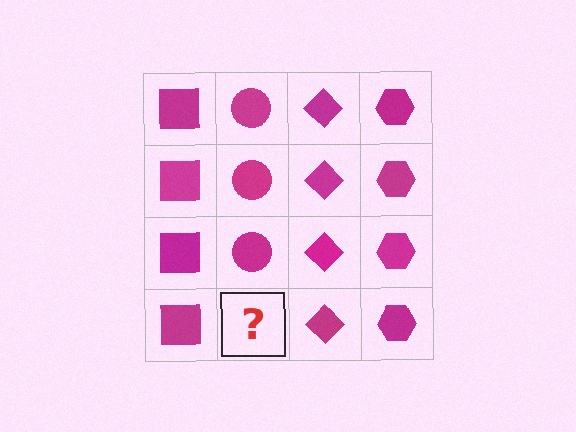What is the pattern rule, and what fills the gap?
The rule is that each column has a consistent shape. The gap should be filled with a magenta circle.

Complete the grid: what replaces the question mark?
The question mark should be replaced with a magenta circle.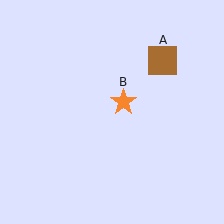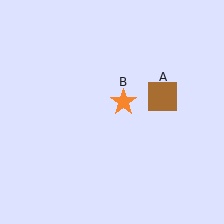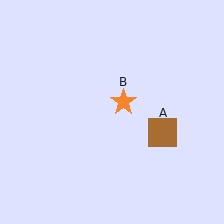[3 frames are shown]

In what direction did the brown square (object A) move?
The brown square (object A) moved down.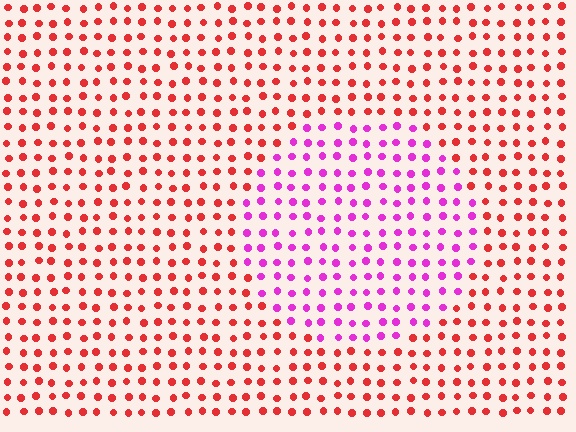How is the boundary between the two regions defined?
The boundary is defined purely by a slight shift in hue (about 54 degrees). Spacing, size, and orientation are identical on both sides.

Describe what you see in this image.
The image is filled with small red elements in a uniform arrangement. A circle-shaped region is visible where the elements are tinted to a slightly different hue, forming a subtle color boundary.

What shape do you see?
I see a circle.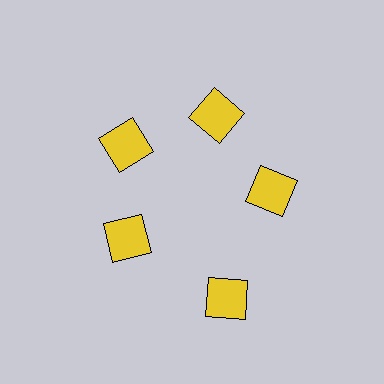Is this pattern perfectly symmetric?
No. The 5 yellow squares are arranged in a ring, but one element near the 5 o'clock position is pushed outward from the center, breaking the 5-fold rotational symmetry.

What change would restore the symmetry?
The symmetry would be restored by moving it inward, back onto the ring so that all 5 squares sit at equal angles and equal distance from the center.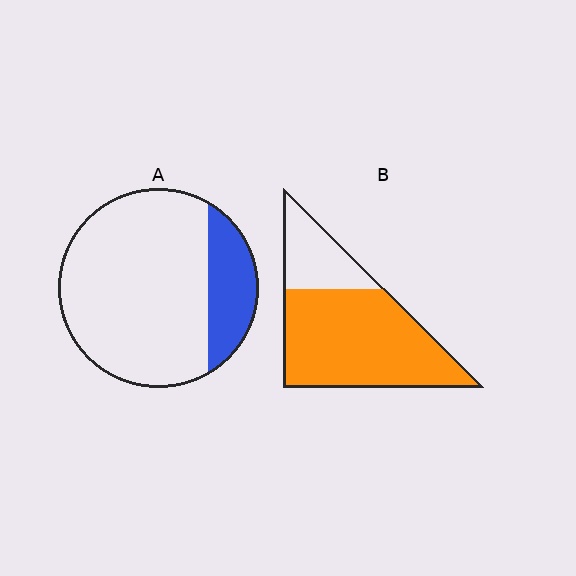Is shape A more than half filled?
No.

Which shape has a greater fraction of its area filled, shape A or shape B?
Shape B.